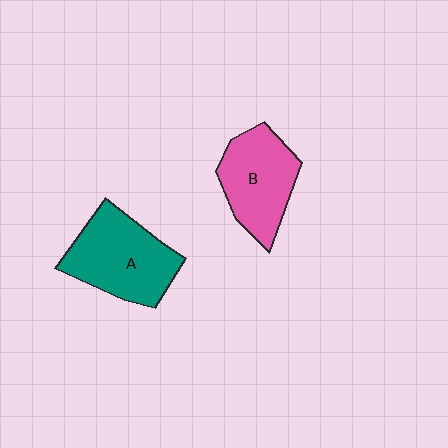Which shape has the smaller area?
Shape B (pink).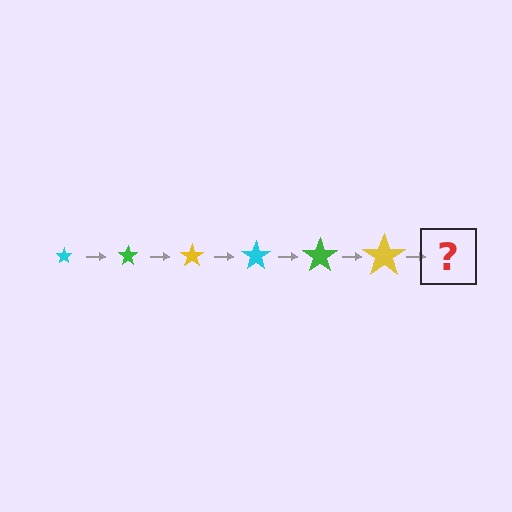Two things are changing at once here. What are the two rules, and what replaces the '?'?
The two rules are that the star grows larger each step and the color cycles through cyan, green, and yellow. The '?' should be a cyan star, larger than the previous one.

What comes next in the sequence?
The next element should be a cyan star, larger than the previous one.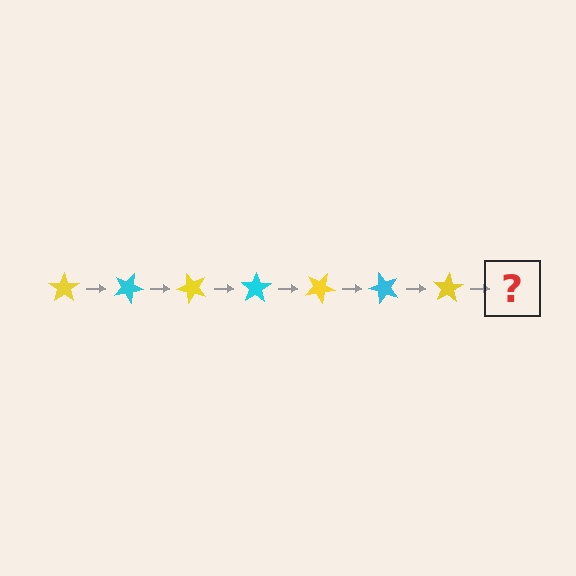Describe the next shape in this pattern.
It should be a cyan star, rotated 175 degrees from the start.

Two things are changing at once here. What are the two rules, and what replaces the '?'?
The two rules are that it rotates 25 degrees each step and the color cycles through yellow and cyan. The '?' should be a cyan star, rotated 175 degrees from the start.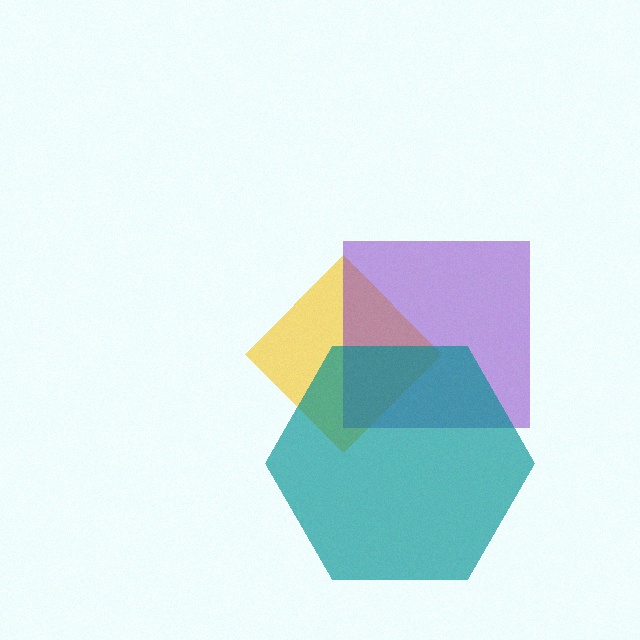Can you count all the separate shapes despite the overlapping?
Yes, there are 3 separate shapes.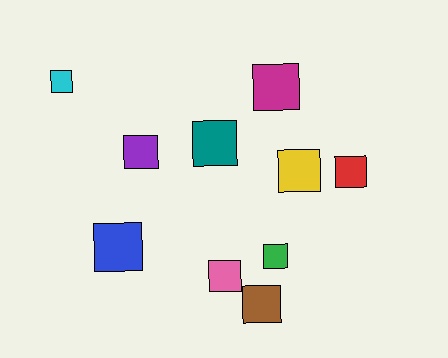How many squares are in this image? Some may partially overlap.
There are 10 squares.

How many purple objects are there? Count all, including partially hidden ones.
There is 1 purple object.